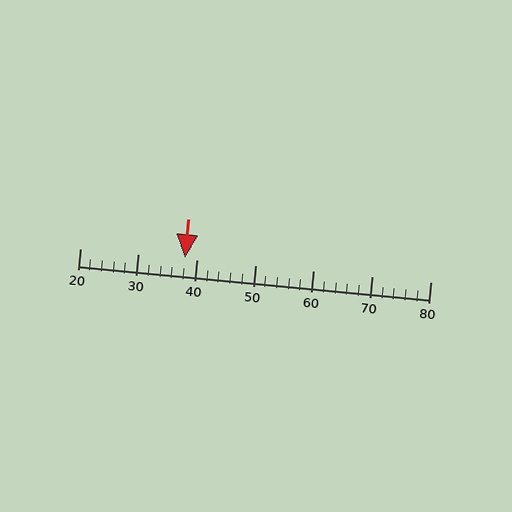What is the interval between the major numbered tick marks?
The major tick marks are spaced 10 units apart.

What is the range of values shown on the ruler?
The ruler shows values from 20 to 80.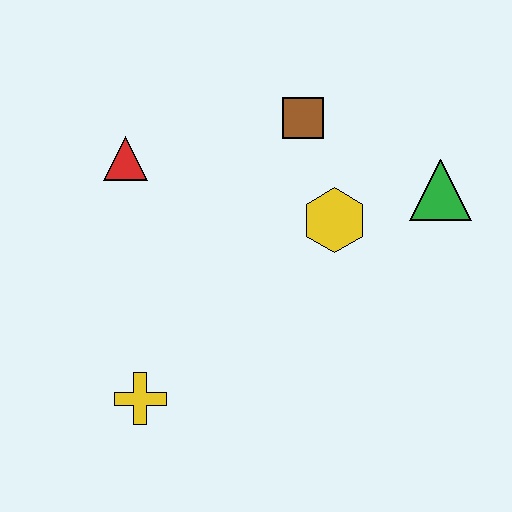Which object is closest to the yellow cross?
The red triangle is closest to the yellow cross.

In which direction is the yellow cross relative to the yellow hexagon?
The yellow cross is to the left of the yellow hexagon.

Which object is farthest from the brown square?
The yellow cross is farthest from the brown square.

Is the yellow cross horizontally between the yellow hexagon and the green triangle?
No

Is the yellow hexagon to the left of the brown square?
No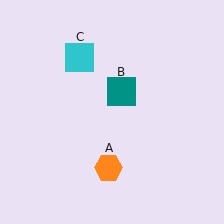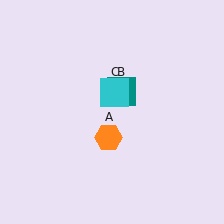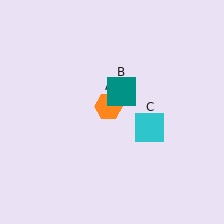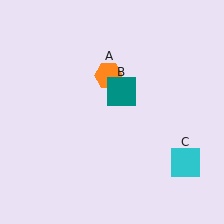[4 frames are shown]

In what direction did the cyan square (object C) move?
The cyan square (object C) moved down and to the right.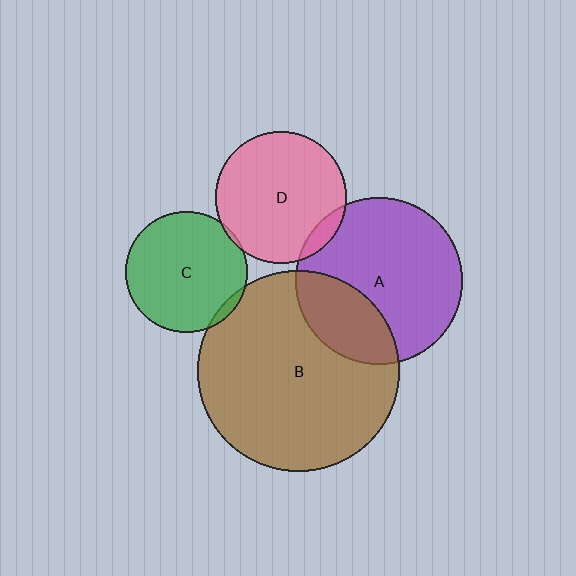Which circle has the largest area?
Circle B (brown).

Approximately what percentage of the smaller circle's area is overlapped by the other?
Approximately 10%.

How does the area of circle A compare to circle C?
Approximately 1.9 times.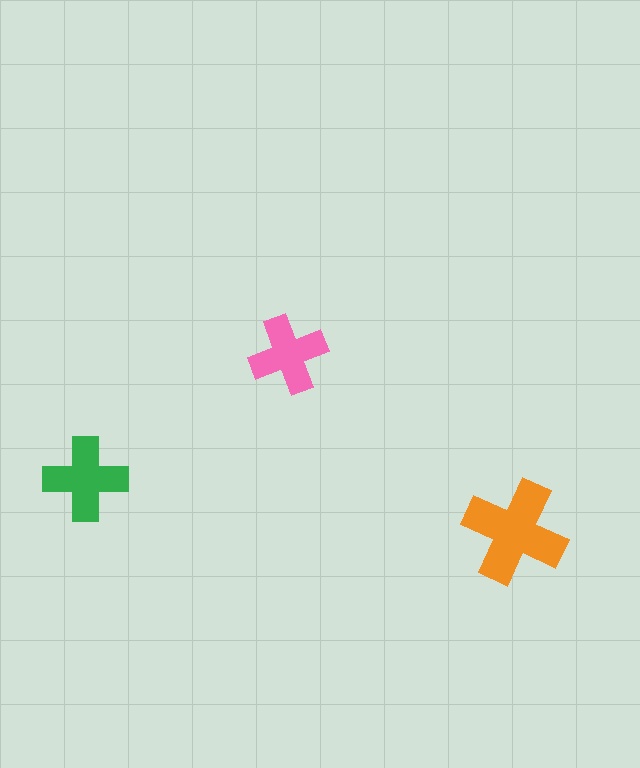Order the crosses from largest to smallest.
the orange one, the green one, the pink one.